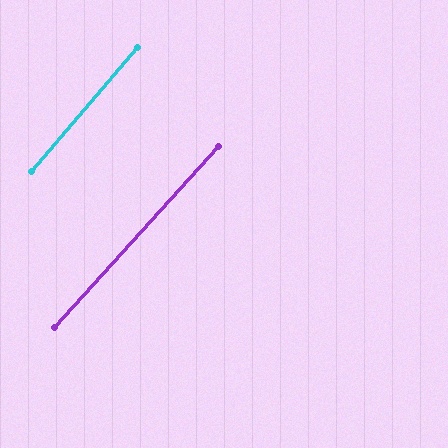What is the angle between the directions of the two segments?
Approximately 2 degrees.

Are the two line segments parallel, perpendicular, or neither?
Parallel — their directions differ by only 1.8°.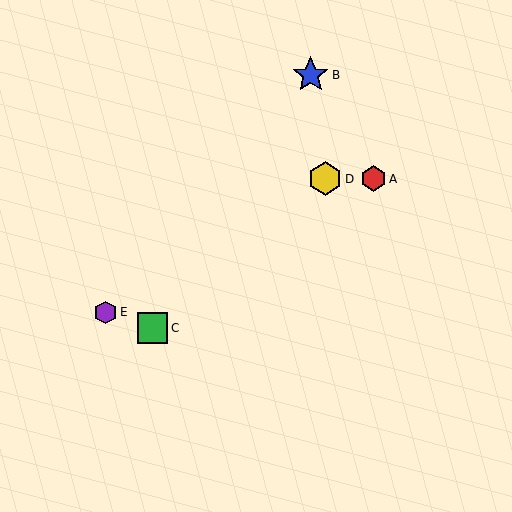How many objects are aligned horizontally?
2 objects (A, D) are aligned horizontally.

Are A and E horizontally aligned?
No, A is at y≈179 and E is at y≈312.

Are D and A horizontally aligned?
Yes, both are at y≈179.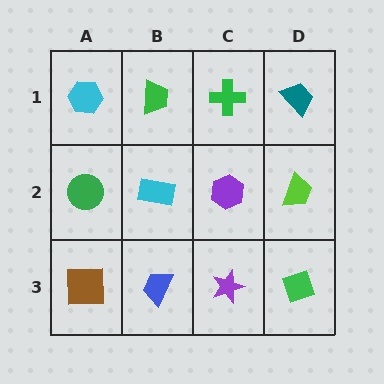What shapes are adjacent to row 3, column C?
A purple hexagon (row 2, column C), a blue trapezoid (row 3, column B), a green diamond (row 3, column D).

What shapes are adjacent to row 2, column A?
A cyan hexagon (row 1, column A), a brown square (row 3, column A), a cyan rectangle (row 2, column B).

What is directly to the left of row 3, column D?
A purple star.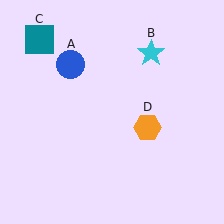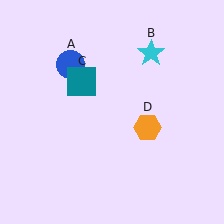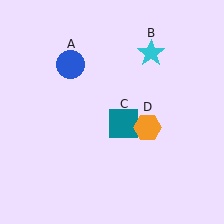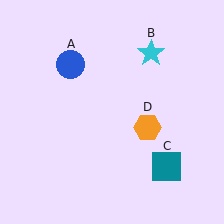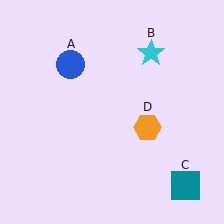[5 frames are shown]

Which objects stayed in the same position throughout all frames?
Blue circle (object A) and cyan star (object B) and orange hexagon (object D) remained stationary.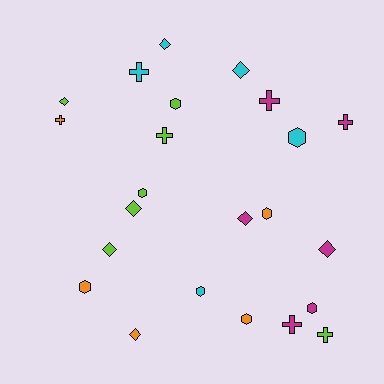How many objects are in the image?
There are 23 objects.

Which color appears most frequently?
Lime, with 7 objects.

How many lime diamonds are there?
There are 3 lime diamonds.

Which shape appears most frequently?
Diamond, with 8 objects.